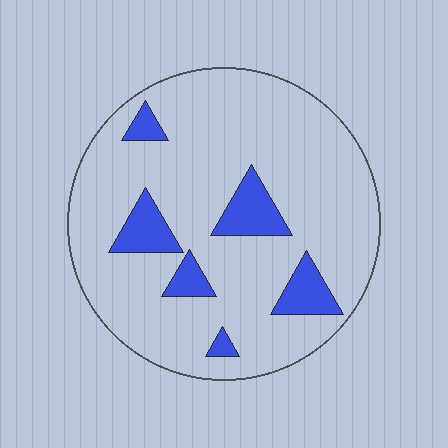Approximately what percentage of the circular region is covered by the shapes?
Approximately 15%.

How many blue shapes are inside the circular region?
6.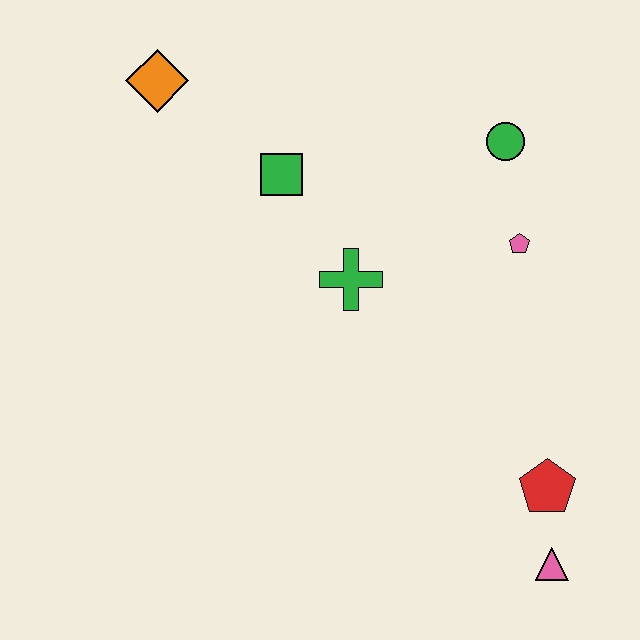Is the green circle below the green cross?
No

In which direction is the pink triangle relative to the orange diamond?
The pink triangle is below the orange diamond.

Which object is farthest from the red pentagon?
The orange diamond is farthest from the red pentagon.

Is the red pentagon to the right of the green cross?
Yes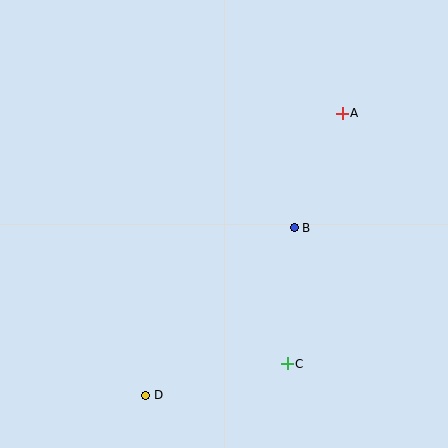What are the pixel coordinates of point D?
Point D is at (146, 395).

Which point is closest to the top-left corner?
Point A is closest to the top-left corner.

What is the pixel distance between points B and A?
The distance between B and A is 124 pixels.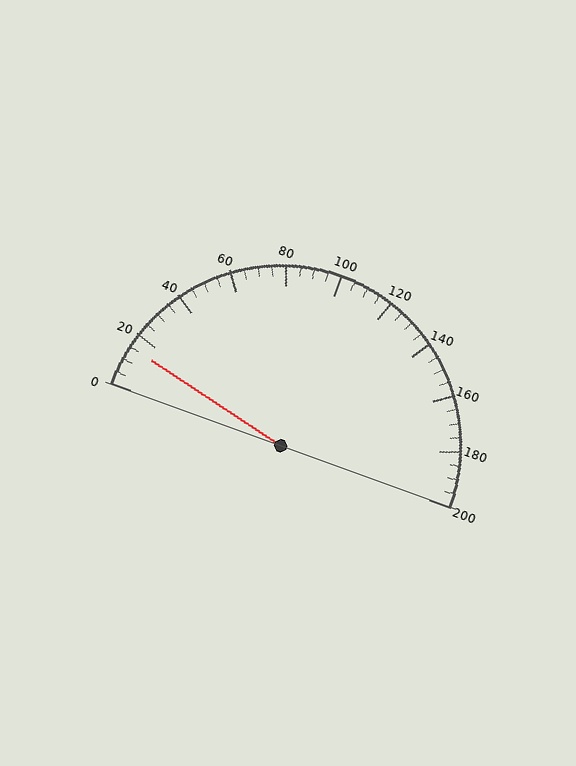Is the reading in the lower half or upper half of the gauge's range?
The reading is in the lower half of the range (0 to 200).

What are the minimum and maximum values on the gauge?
The gauge ranges from 0 to 200.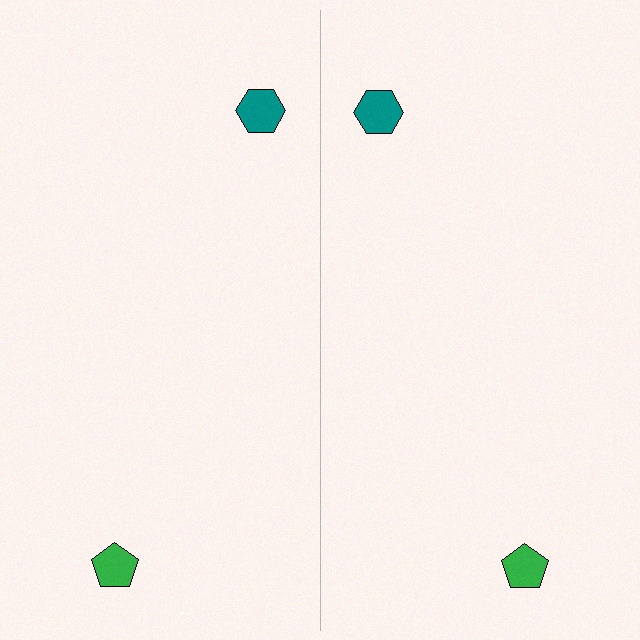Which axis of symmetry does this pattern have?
The pattern has a vertical axis of symmetry running through the center of the image.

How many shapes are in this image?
There are 4 shapes in this image.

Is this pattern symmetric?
Yes, this pattern has bilateral (reflection) symmetry.